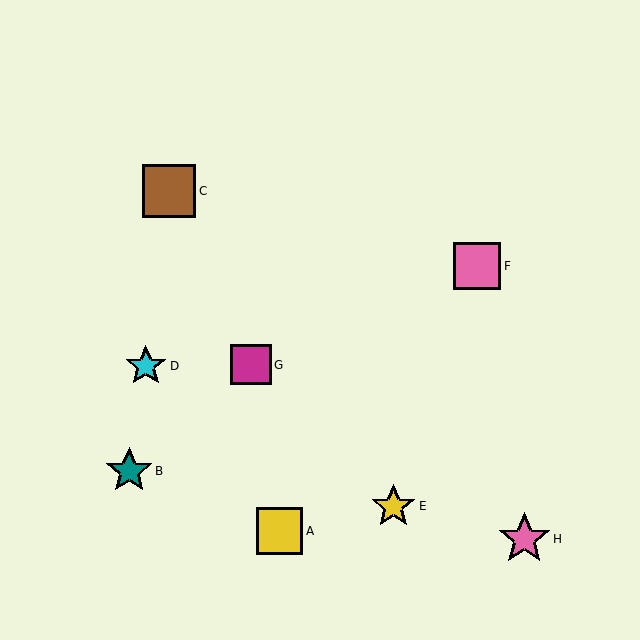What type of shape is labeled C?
Shape C is a brown square.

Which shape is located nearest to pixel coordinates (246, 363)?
The magenta square (labeled G) at (251, 365) is nearest to that location.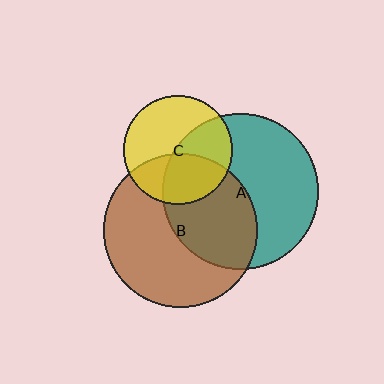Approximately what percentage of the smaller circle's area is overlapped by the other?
Approximately 40%.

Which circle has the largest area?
Circle A (teal).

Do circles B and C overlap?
Yes.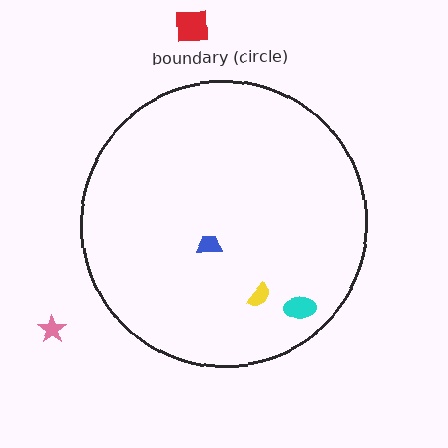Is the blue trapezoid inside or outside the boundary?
Inside.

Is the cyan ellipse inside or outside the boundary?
Inside.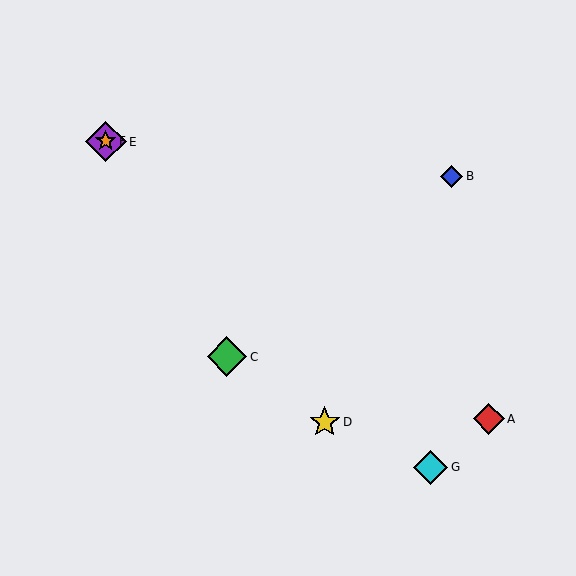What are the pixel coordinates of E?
Object E is at (106, 142).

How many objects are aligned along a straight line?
3 objects (D, E, F) are aligned along a straight line.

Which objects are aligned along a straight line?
Objects D, E, F are aligned along a straight line.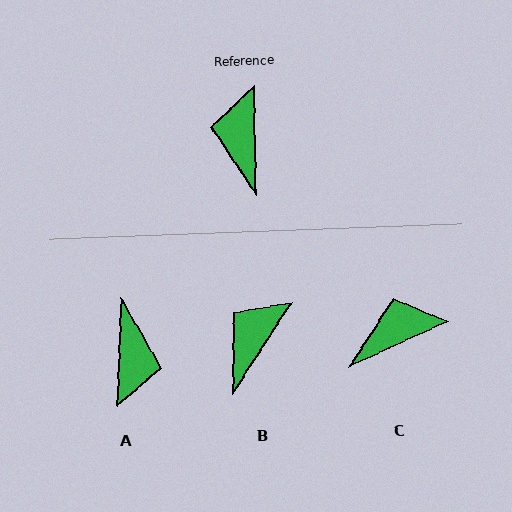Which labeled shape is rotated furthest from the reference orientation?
A, about 176 degrees away.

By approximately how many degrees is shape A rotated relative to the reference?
Approximately 176 degrees counter-clockwise.